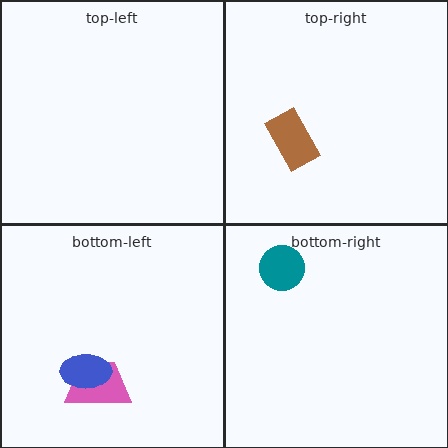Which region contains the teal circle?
The bottom-right region.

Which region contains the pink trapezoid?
The bottom-left region.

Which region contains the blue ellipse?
The bottom-left region.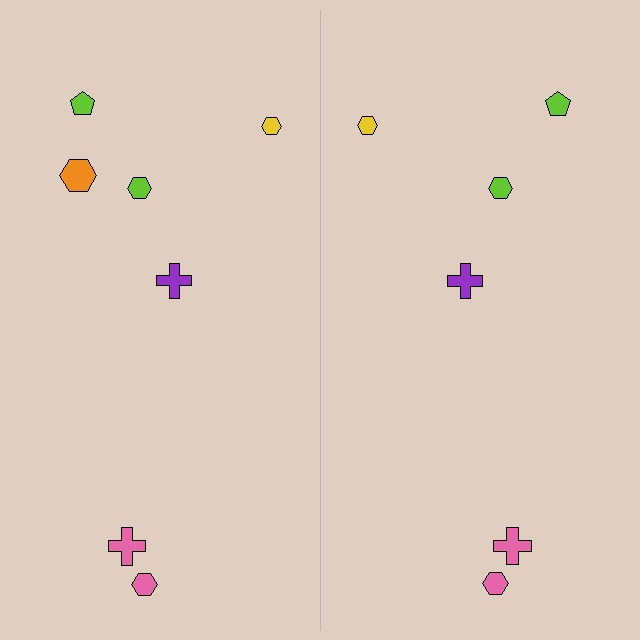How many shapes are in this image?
There are 13 shapes in this image.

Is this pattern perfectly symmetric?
No, the pattern is not perfectly symmetric. A orange hexagon is missing from the right side.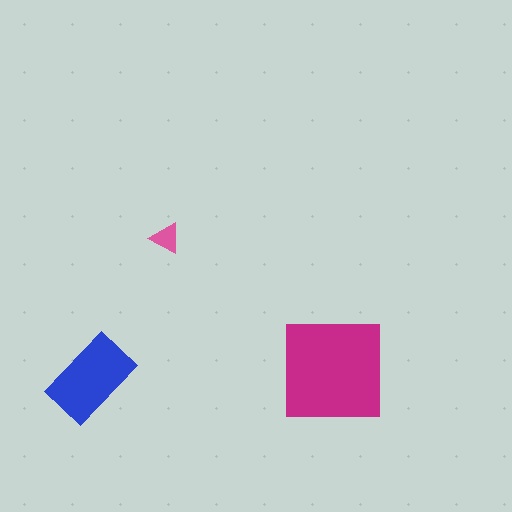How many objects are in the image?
There are 3 objects in the image.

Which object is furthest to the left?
The blue rectangle is leftmost.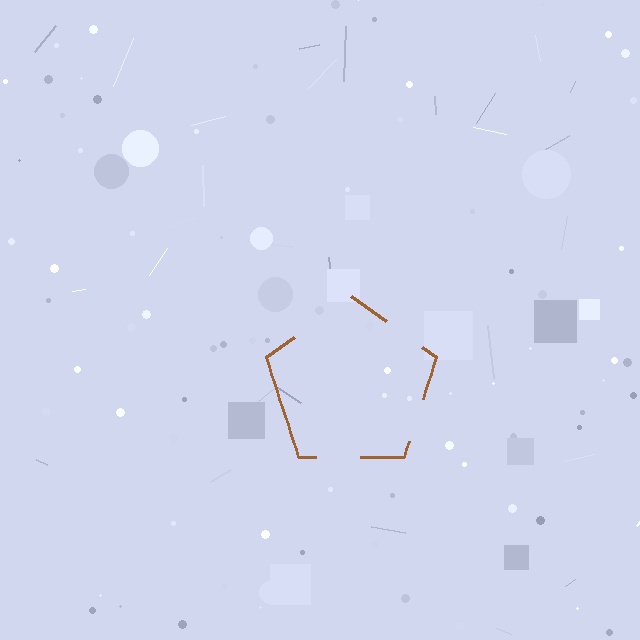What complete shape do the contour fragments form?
The contour fragments form a pentagon.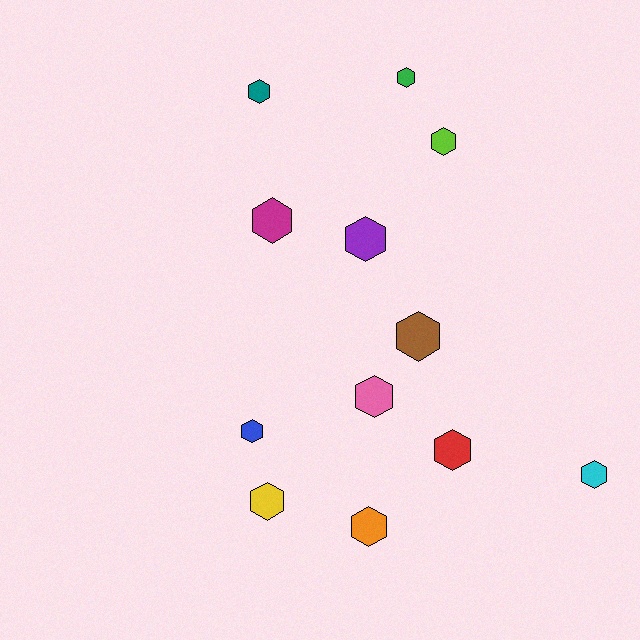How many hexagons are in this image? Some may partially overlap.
There are 12 hexagons.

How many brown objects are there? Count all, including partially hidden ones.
There is 1 brown object.